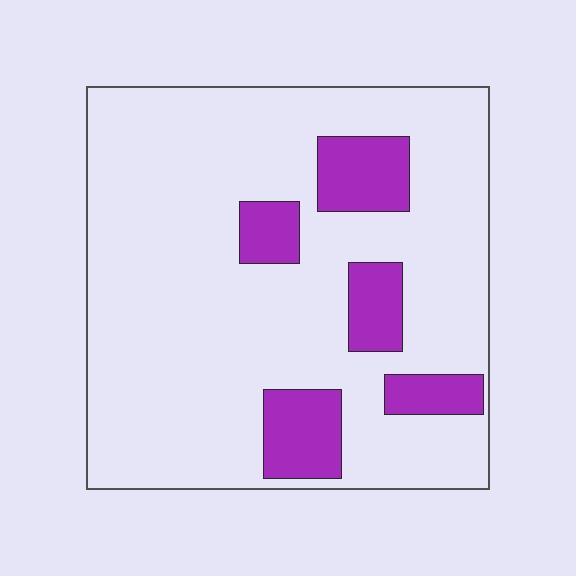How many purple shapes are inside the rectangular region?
5.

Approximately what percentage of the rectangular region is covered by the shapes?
Approximately 15%.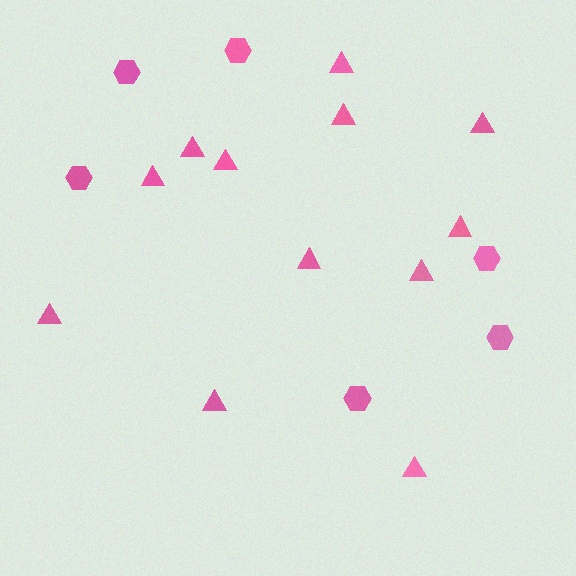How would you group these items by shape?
There are 2 groups: one group of hexagons (6) and one group of triangles (12).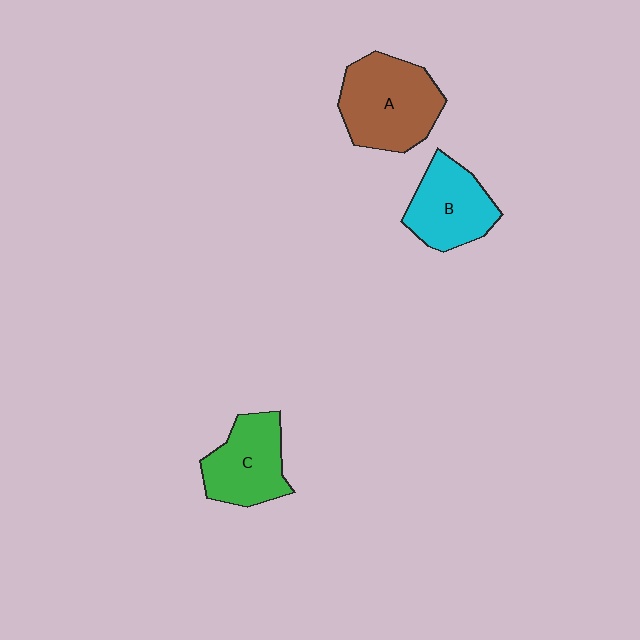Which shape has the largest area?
Shape A (brown).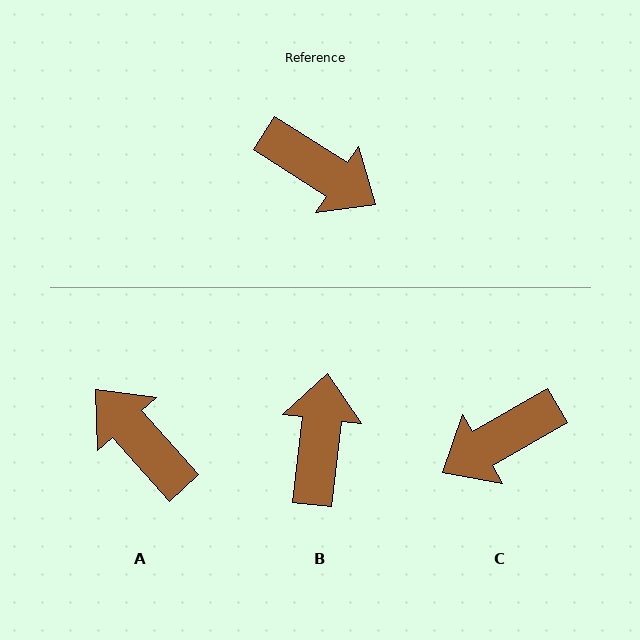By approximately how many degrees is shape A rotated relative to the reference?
Approximately 165 degrees counter-clockwise.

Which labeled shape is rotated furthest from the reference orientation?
A, about 165 degrees away.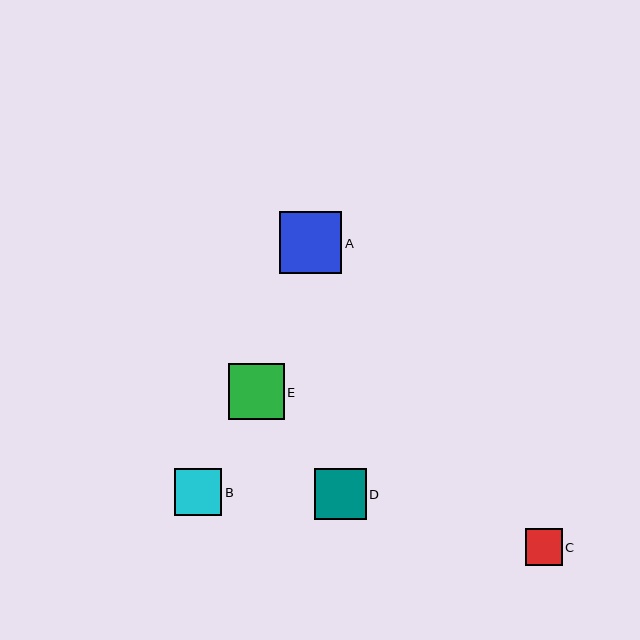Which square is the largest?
Square A is the largest with a size of approximately 63 pixels.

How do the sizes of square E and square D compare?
Square E and square D are approximately the same size.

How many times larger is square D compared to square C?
Square D is approximately 1.4 times the size of square C.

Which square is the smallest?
Square C is the smallest with a size of approximately 37 pixels.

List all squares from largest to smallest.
From largest to smallest: A, E, D, B, C.